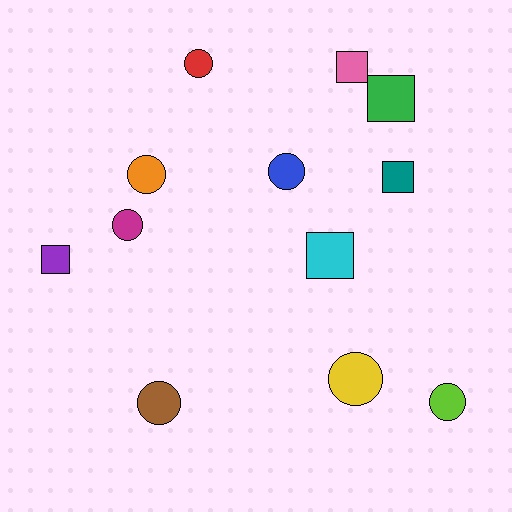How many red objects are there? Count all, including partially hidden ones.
There is 1 red object.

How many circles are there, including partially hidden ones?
There are 7 circles.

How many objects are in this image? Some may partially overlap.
There are 12 objects.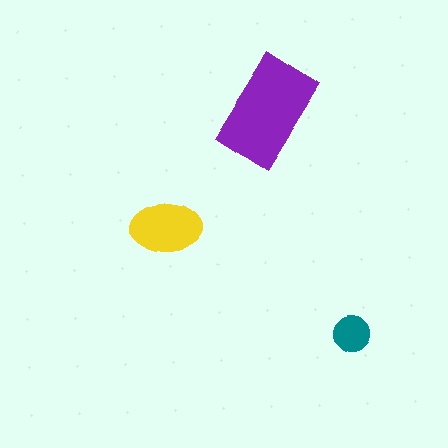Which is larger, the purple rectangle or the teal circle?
The purple rectangle.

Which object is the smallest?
The teal circle.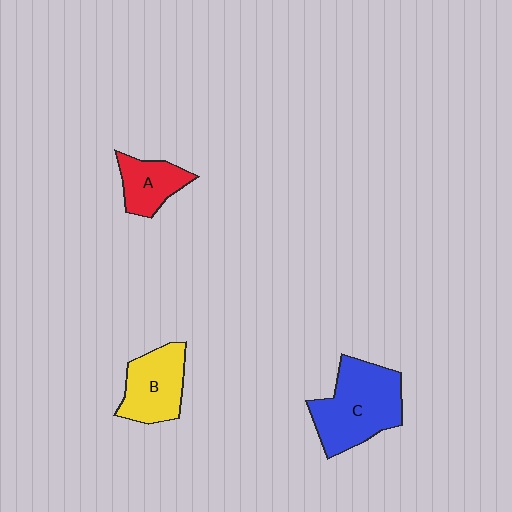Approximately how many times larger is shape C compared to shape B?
Approximately 1.5 times.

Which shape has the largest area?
Shape C (blue).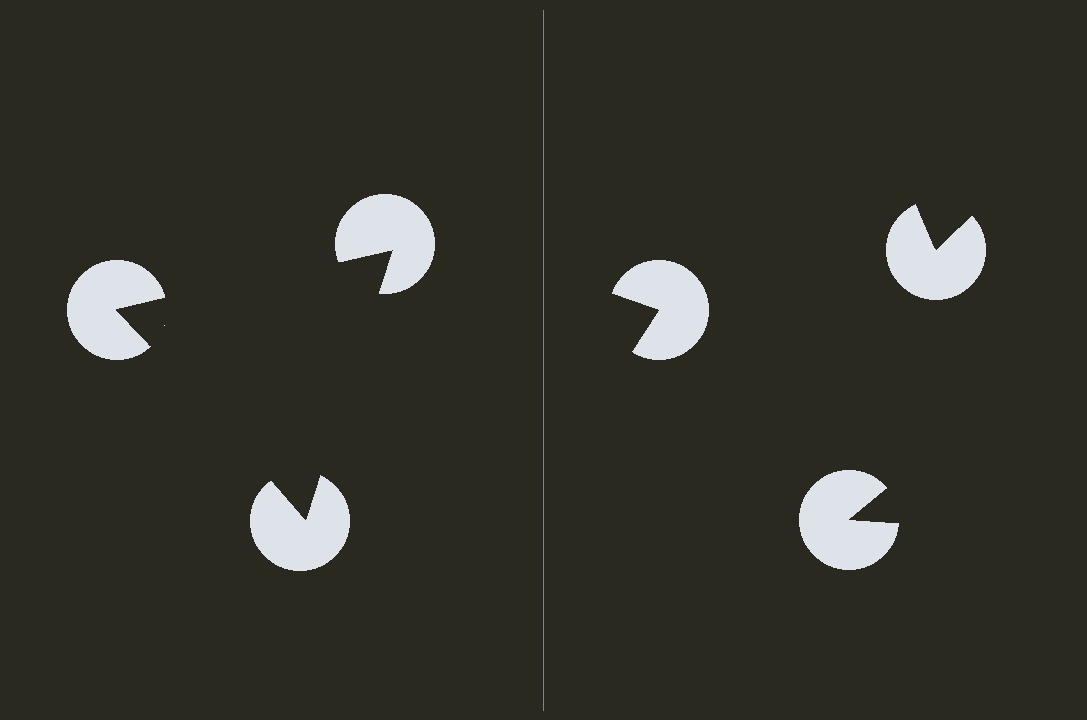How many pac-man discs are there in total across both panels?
6 — 3 on each side.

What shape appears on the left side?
An illusory triangle.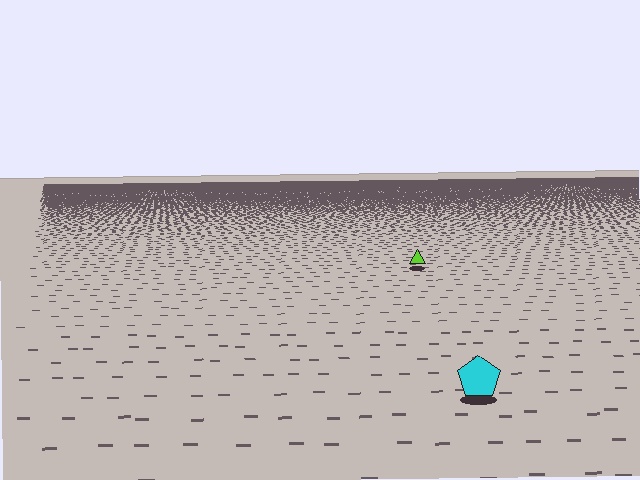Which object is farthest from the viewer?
The lime triangle is farthest from the viewer. It appears smaller and the ground texture around it is denser.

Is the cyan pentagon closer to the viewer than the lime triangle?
Yes. The cyan pentagon is closer — you can tell from the texture gradient: the ground texture is coarser near it.